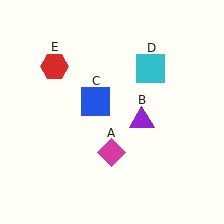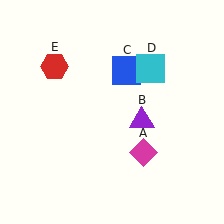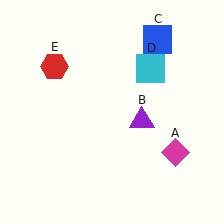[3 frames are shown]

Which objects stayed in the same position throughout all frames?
Purple triangle (object B) and cyan square (object D) and red hexagon (object E) remained stationary.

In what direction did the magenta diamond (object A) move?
The magenta diamond (object A) moved right.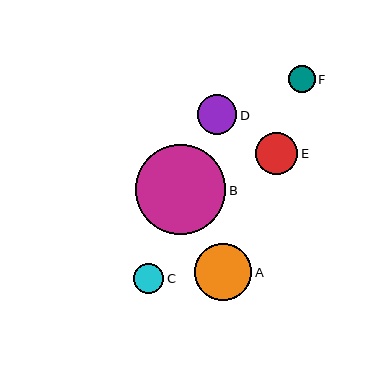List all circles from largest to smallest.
From largest to smallest: B, A, E, D, C, F.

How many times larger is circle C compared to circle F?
Circle C is approximately 1.1 times the size of circle F.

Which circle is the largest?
Circle B is the largest with a size of approximately 90 pixels.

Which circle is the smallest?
Circle F is the smallest with a size of approximately 26 pixels.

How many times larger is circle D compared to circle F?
Circle D is approximately 1.5 times the size of circle F.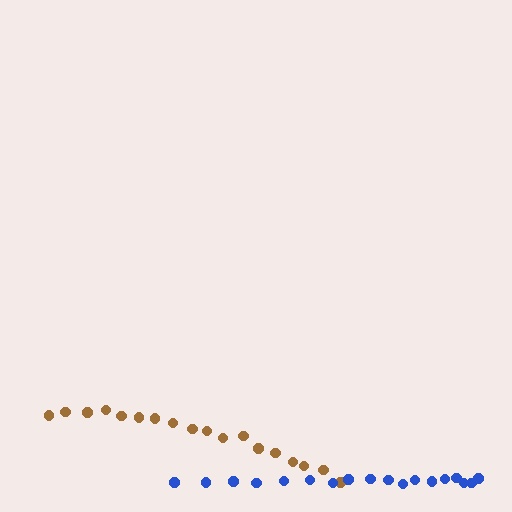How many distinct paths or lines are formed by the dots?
There are 2 distinct paths.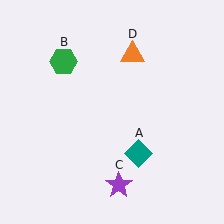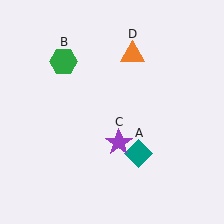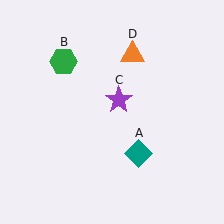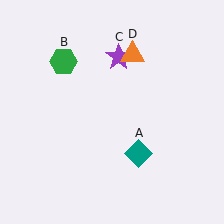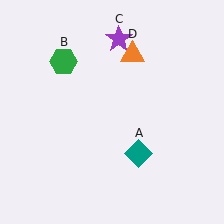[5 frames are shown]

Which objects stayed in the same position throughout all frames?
Teal diamond (object A) and green hexagon (object B) and orange triangle (object D) remained stationary.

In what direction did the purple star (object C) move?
The purple star (object C) moved up.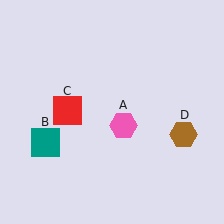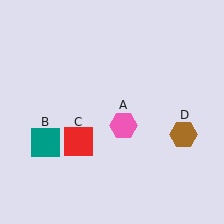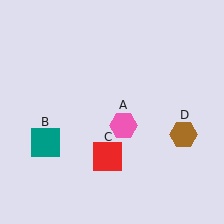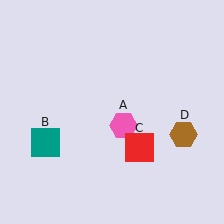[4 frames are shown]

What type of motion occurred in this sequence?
The red square (object C) rotated counterclockwise around the center of the scene.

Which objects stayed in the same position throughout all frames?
Pink hexagon (object A) and teal square (object B) and brown hexagon (object D) remained stationary.